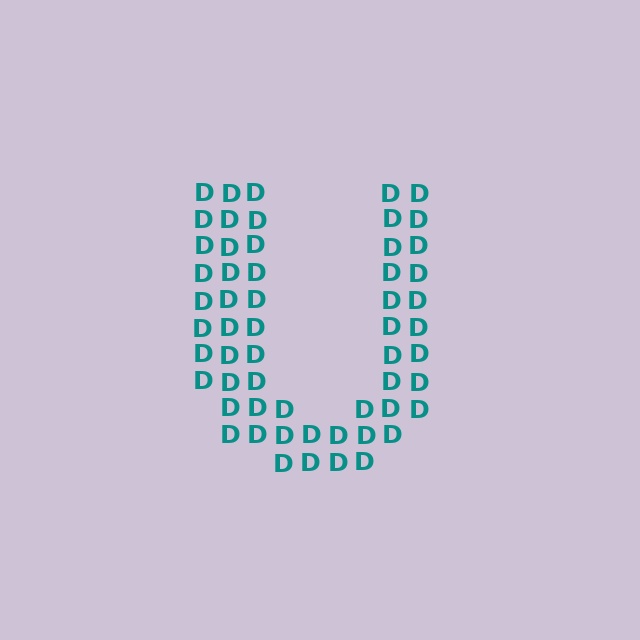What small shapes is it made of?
It is made of small letter D's.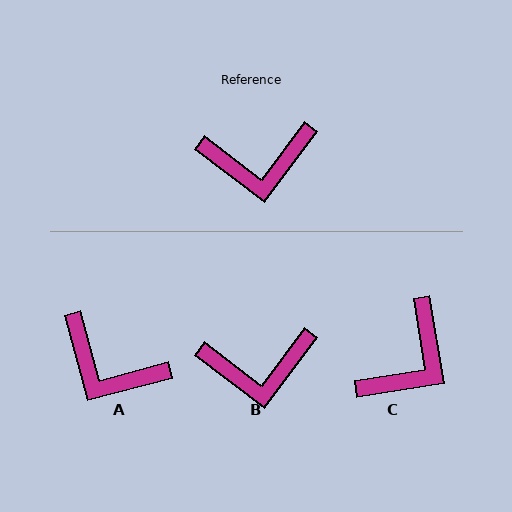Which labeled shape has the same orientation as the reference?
B.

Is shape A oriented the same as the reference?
No, it is off by about 38 degrees.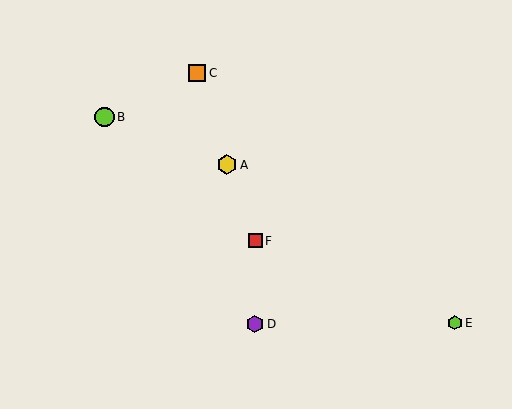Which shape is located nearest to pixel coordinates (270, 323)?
The purple hexagon (labeled D) at (255, 324) is nearest to that location.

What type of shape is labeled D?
Shape D is a purple hexagon.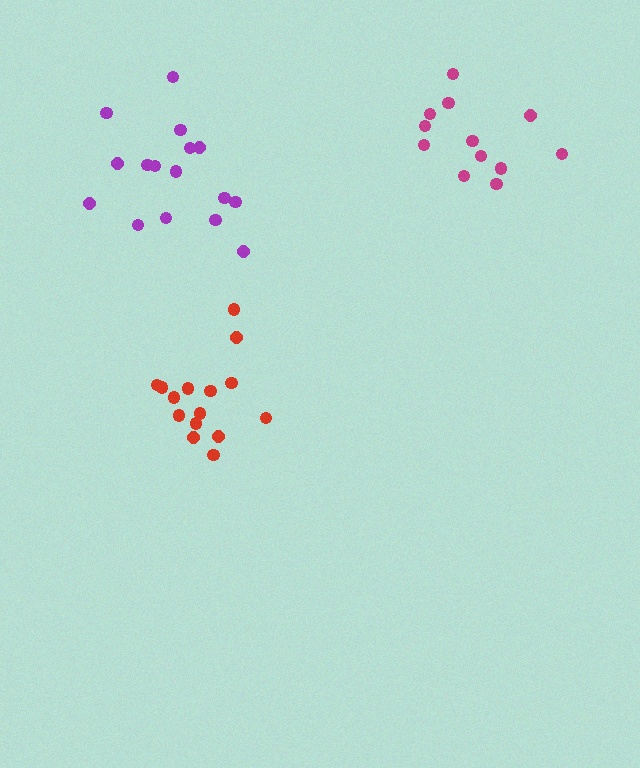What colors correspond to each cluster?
The clusters are colored: purple, magenta, red.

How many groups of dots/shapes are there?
There are 3 groups.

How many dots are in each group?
Group 1: 16 dots, Group 2: 12 dots, Group 3: 15 dots (43 total).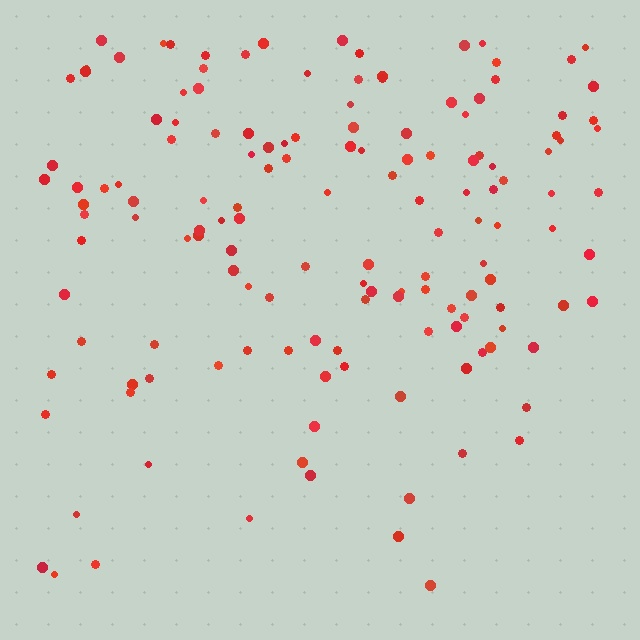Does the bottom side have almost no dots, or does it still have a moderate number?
Still a moderate number, just noticeably fewer than the top.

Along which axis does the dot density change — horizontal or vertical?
Vertical.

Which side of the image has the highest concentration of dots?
The top.